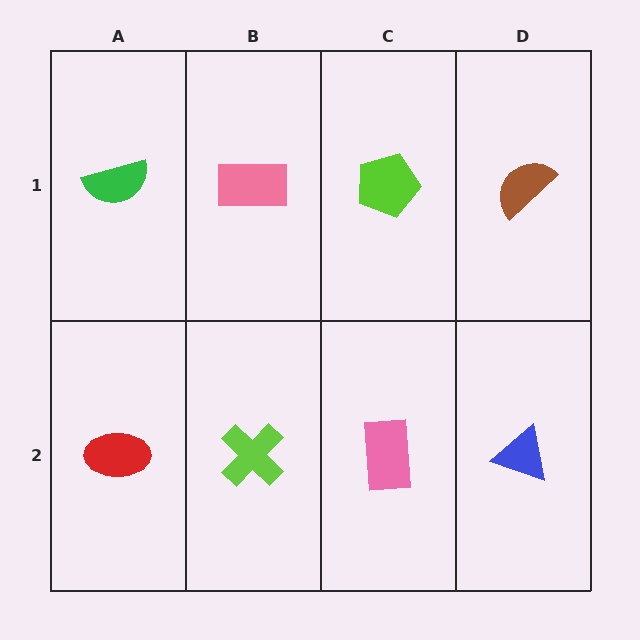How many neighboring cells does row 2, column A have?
2.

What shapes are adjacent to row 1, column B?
A lime cross (row 2, column B), a green semicircle (row 1, column A), a lime pentagon (row 1, column C).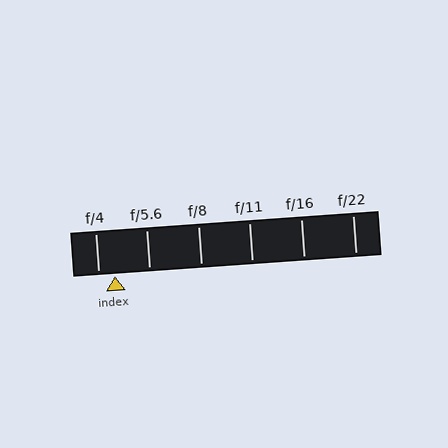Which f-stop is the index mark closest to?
The index mark is closest to f/4.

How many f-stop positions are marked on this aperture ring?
There are 6 f-stop positions marked.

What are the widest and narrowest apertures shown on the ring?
The widest aperture shown is f/4 and the narrowest is f/22.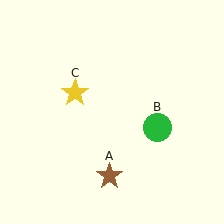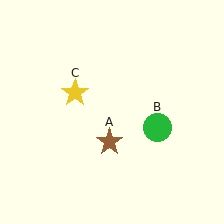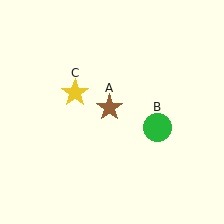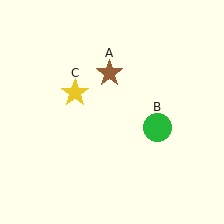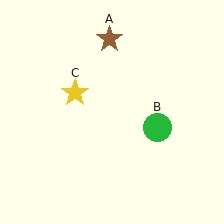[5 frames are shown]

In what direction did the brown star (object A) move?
The brown star (object A) moved up.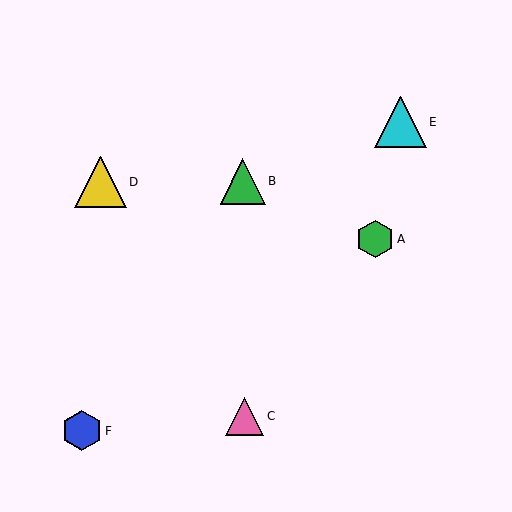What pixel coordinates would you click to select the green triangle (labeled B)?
Click at (243, 181) to select the green triangle B.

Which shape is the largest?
The yellow triangle (labeled D) is the largest.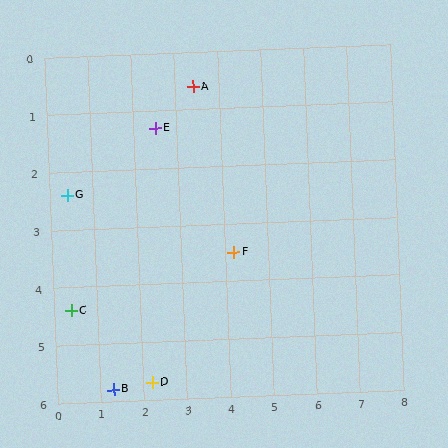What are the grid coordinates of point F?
Point F is at approximately (4.2, 3.5).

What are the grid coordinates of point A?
Point A is at approximately (3.4, 0.6).